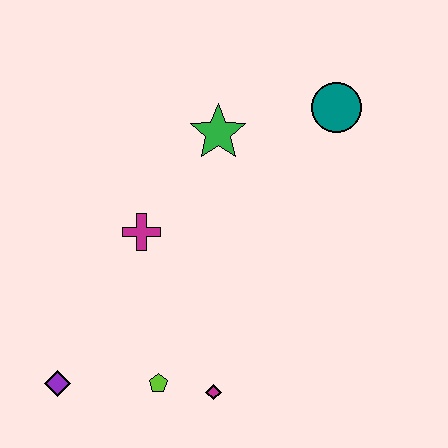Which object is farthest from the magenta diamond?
The teal circle is farthest from the magenta diamond.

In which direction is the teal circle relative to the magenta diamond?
The teal circle is above the magenta diamond.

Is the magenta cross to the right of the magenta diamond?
No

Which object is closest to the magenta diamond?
The lime pentagon is closest to the magenta diamond.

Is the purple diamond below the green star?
Yes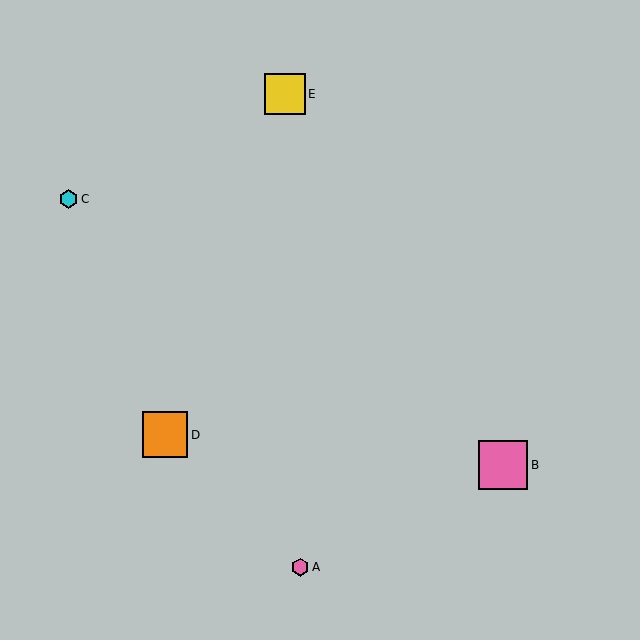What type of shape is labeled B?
Shape B is a pink square.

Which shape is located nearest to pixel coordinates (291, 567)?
The pink hexagon (labeled A) at (300, 567) is nearest to that location.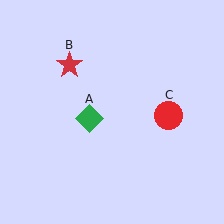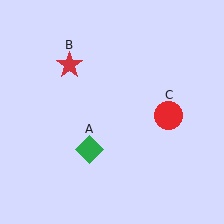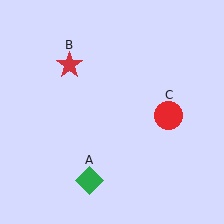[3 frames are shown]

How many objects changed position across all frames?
1 object changed position: green diamond (object A).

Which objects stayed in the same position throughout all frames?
Red star (object B) and red circle (object C) remained stationary.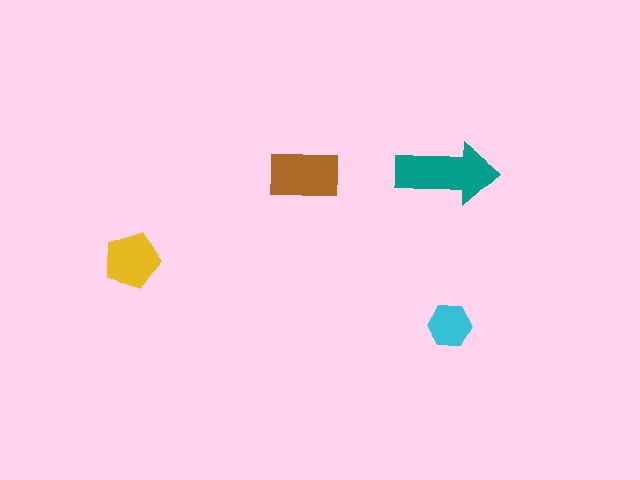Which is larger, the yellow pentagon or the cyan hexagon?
The yellow pentagon.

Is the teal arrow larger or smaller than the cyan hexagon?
Larger.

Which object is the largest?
The teal arrow.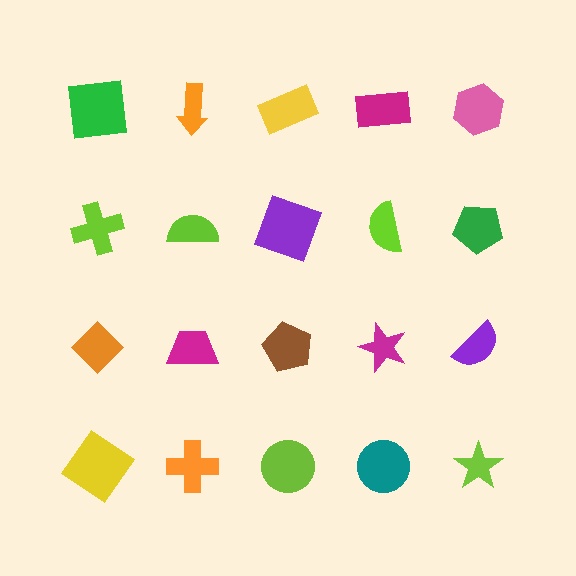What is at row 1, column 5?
A pink hexagon.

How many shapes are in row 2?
5 shapes.